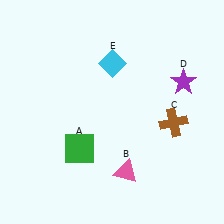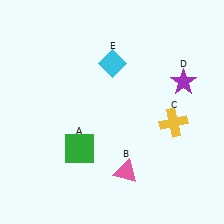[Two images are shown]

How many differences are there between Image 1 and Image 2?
There is 1 difference between the two images.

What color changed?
The cross (C) changed from brown in Image 1 to yellow in Image 2.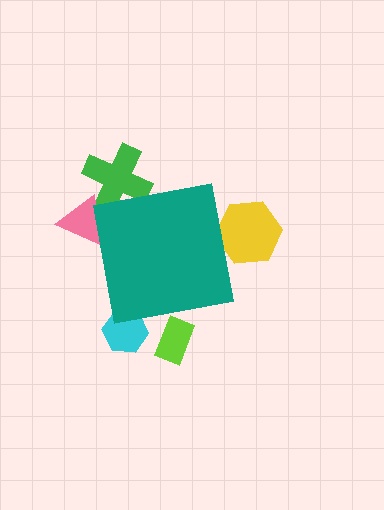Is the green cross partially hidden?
Yes, the green cross is partially hidden behind the teal square.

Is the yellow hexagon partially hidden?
Yes, the yellow hexagon is partially hidden behind the teal square.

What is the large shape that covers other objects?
A teal square.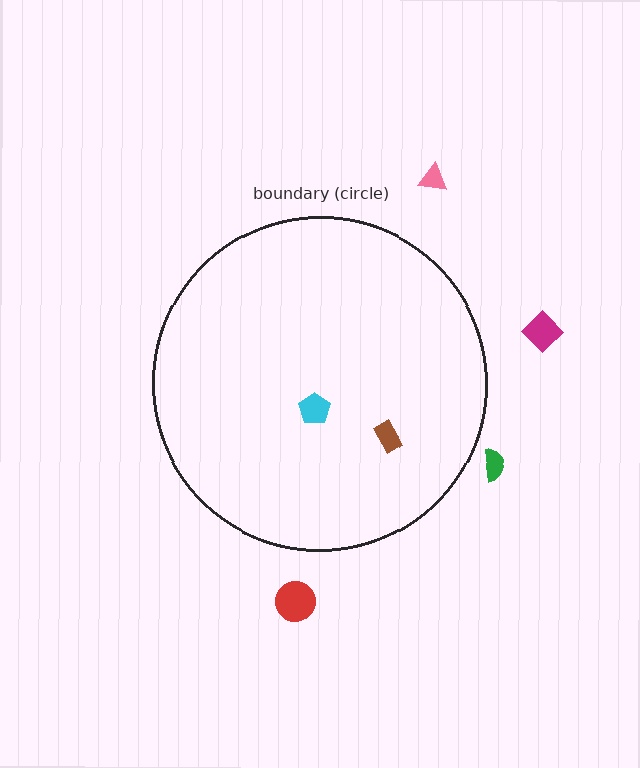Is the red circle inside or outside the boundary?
Outside.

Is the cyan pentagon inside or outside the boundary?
Inside.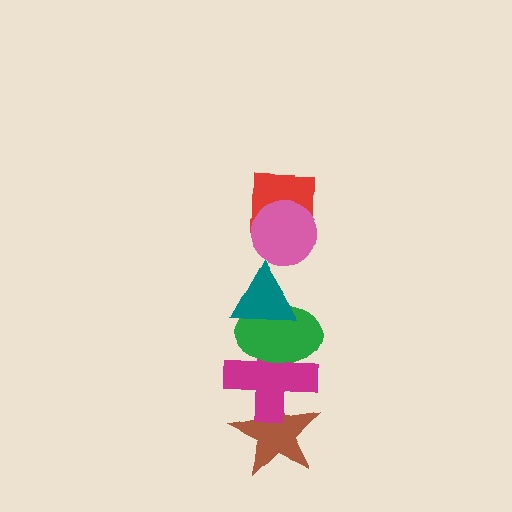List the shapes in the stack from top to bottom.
From top to bottom: the pink circle, the red square, the teal triangle, the green ellipse, the magenta cross, the brown star.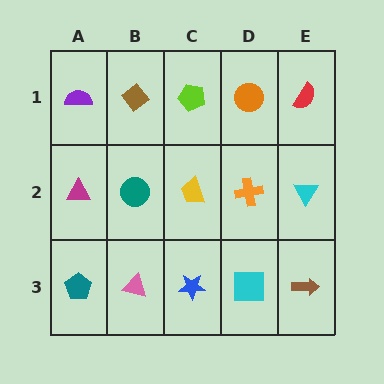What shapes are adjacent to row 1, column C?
A yellow trapezoid (row 2, column C), a brown diamond (row 1, column B), an orange circle (row 1, column D).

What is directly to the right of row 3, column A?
A pink triangle.